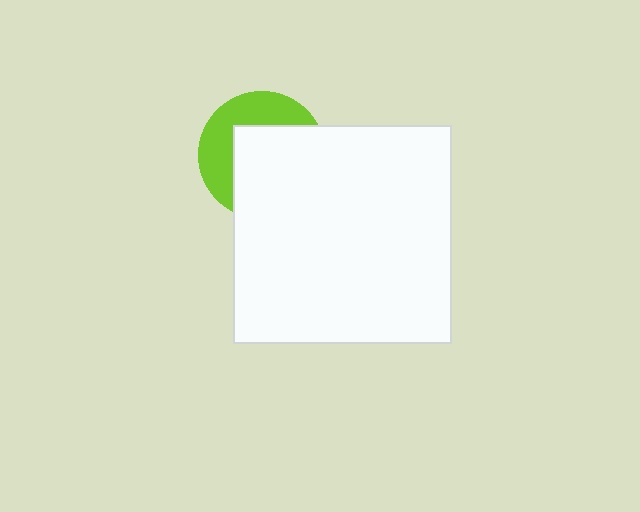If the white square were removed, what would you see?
You would see the complete lime circle.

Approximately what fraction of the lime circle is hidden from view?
Roughly 59% of the lime circle is hidden behind the white square.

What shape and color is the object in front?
The object in front is a white square.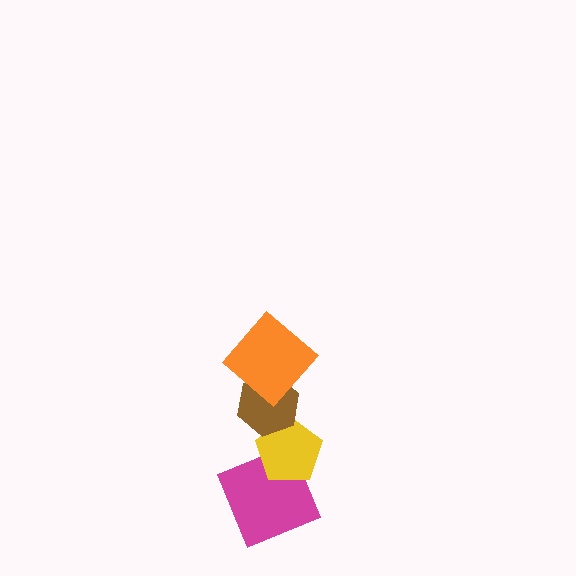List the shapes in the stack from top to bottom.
From top to bottom: the orange diamond, the brown hexagon, the yellow pentagon, the magenta square.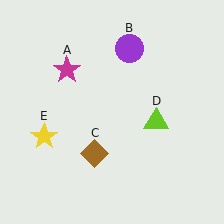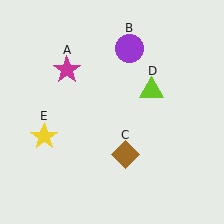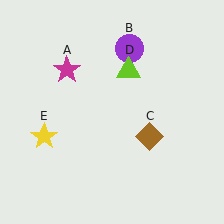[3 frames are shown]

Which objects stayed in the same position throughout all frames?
Magenta star (object A) and purple circle (object B) and yellow star (object E) remained stationary.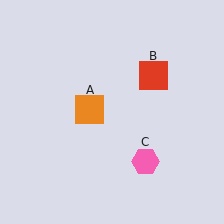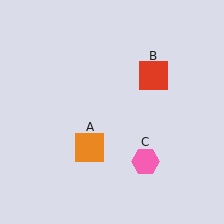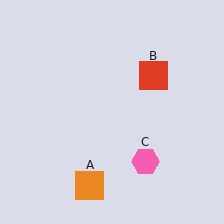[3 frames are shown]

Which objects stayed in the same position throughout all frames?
Red square (object B) and pink hexagon (object C) remained stationary.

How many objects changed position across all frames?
1 object changed position: orange square (object A).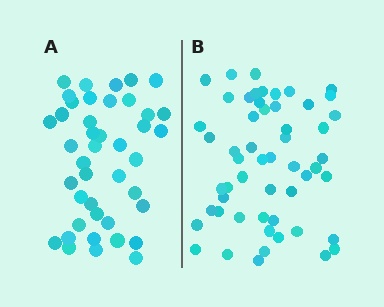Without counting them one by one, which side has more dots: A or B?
Region B (the right region) has more dots.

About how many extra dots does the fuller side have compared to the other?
Region B has roughly 12 or so more dots than region A.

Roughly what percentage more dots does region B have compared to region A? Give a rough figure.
About 30% more.